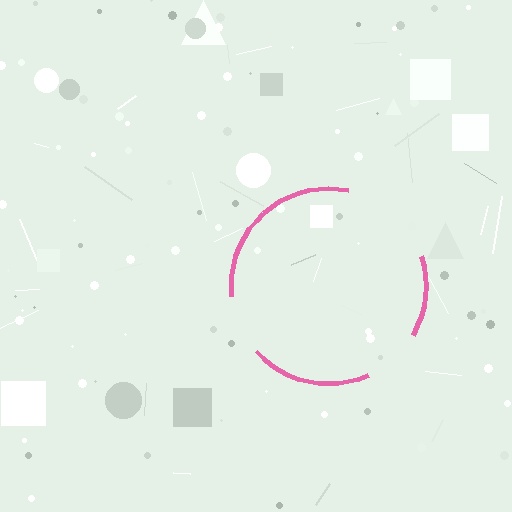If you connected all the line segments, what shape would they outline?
They would outline a circle.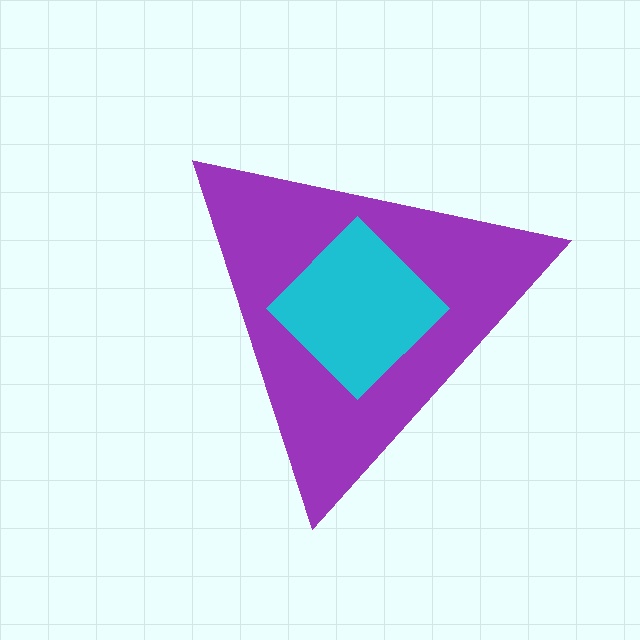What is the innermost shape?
The cyan diamond.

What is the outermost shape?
The purple triangle.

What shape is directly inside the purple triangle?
The cyan diamond.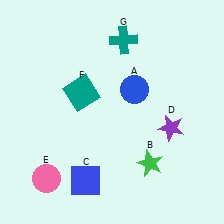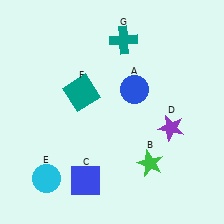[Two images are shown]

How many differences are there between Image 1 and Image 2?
There is 1 difference between the two images.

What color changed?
The circle (E) changed from pink in Image 1 to cyan in Image 2.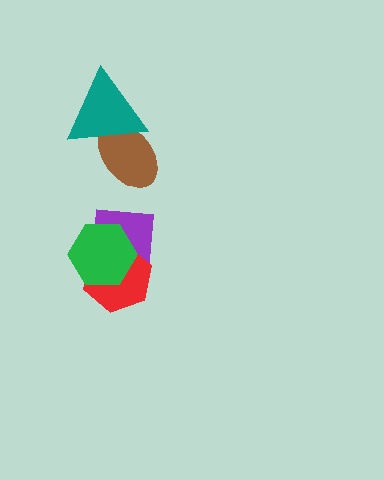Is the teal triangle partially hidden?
No, no other shape covers it.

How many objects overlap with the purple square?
2 objects overlap with the purple square.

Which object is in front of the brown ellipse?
The teal triangle is in front of the brown ellipse.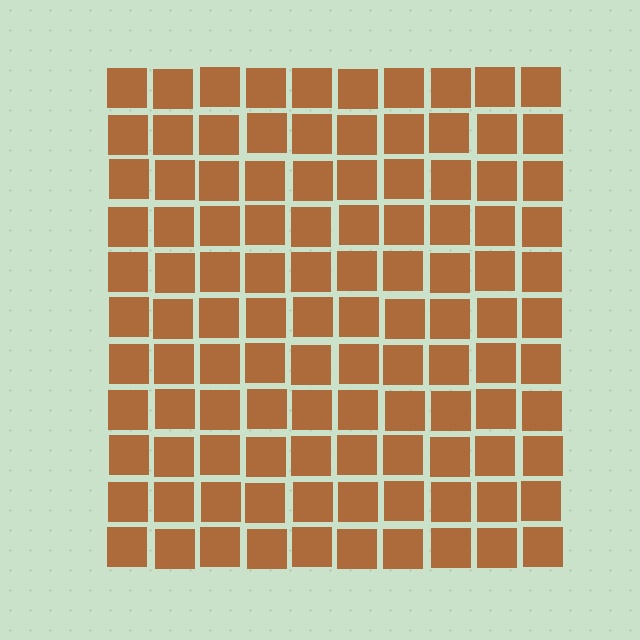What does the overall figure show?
The overall figure shows a square.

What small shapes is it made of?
It is made of small squares.